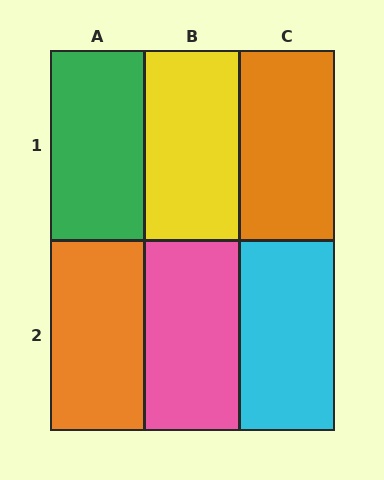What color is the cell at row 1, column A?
Green.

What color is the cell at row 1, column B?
Yellow.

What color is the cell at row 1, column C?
Orange.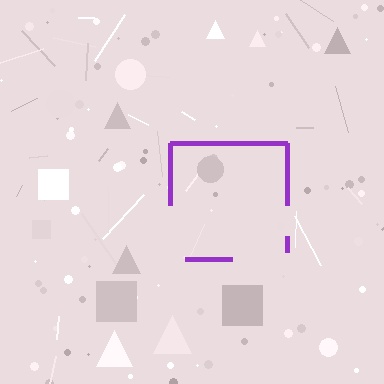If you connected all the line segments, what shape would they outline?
They would outline a square.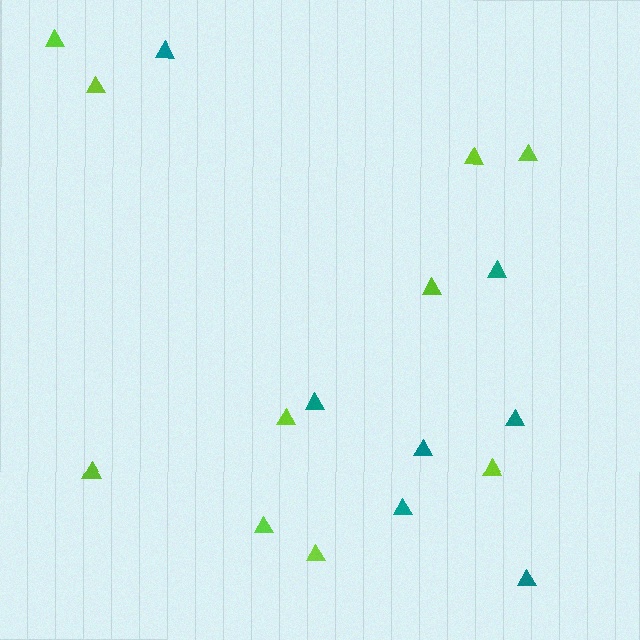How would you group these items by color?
There are 2 groups: one group of teal triangles (7) and one group of lime triangles (10).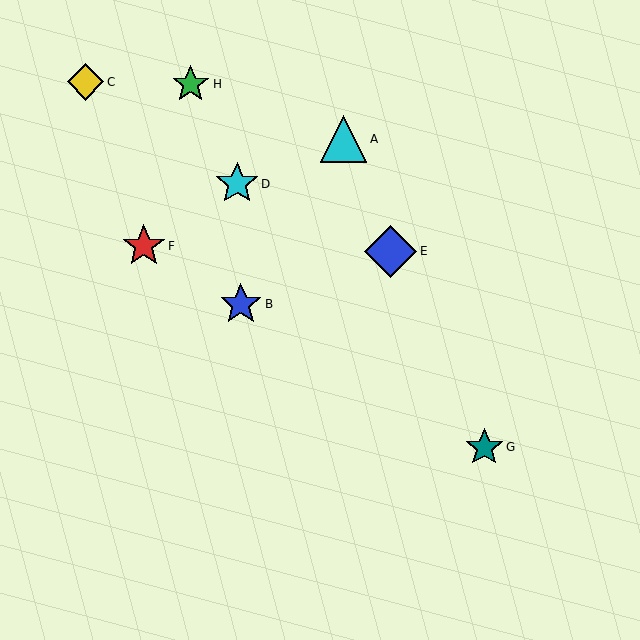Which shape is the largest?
The blue diamond (labeled E) is the largest.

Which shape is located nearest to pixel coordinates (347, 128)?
The cyan triangle (labeled A) at (344, 139) is nearest to that location.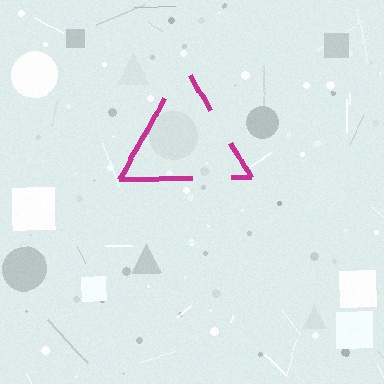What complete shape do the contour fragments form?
The contour fragments form a triangle.